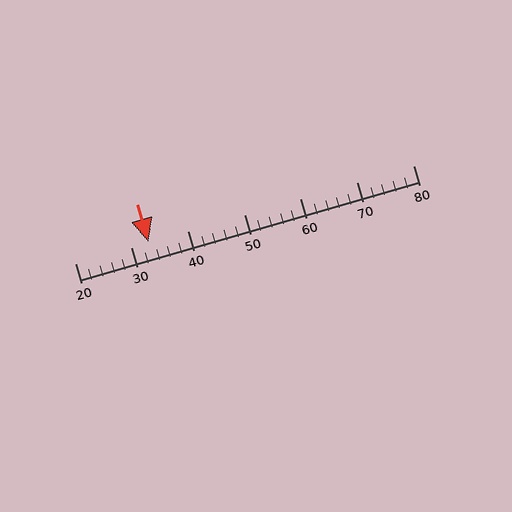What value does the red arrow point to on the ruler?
The red arrow points to approximately 33.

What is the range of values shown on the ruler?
The ruler shows values from 20 to 80.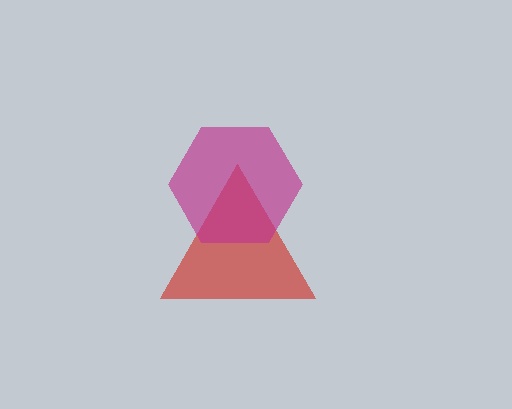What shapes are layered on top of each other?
The layered shapes are: a red triangle, a magenta hexagon.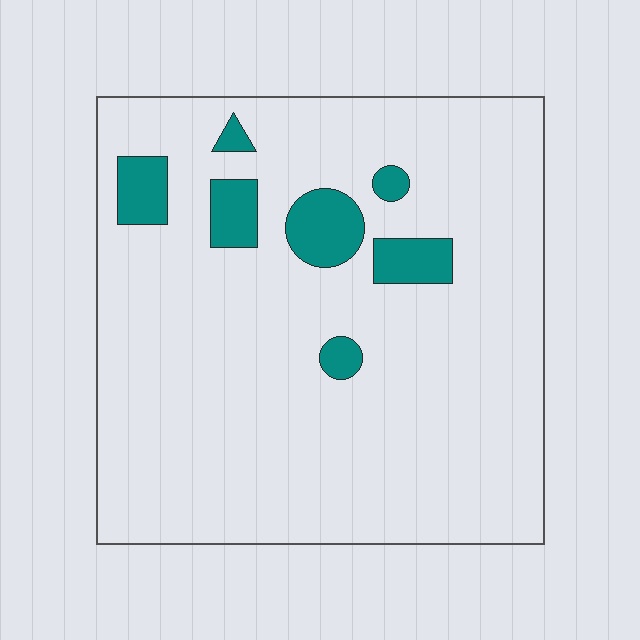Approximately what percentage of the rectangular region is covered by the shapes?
Approximately 10%.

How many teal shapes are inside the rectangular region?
7.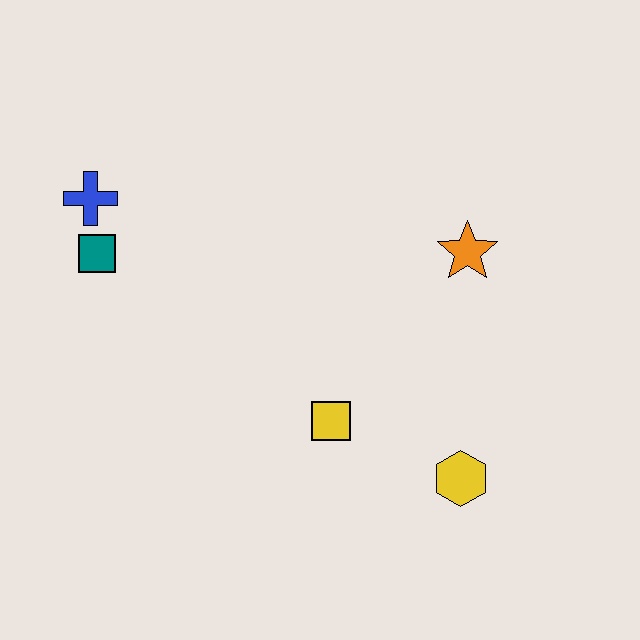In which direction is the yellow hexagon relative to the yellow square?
The yellow hexagon is to the right of the yellow square.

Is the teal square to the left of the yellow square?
Yes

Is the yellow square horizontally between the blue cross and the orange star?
Yes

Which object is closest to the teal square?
The blue cross is closest to the teal square.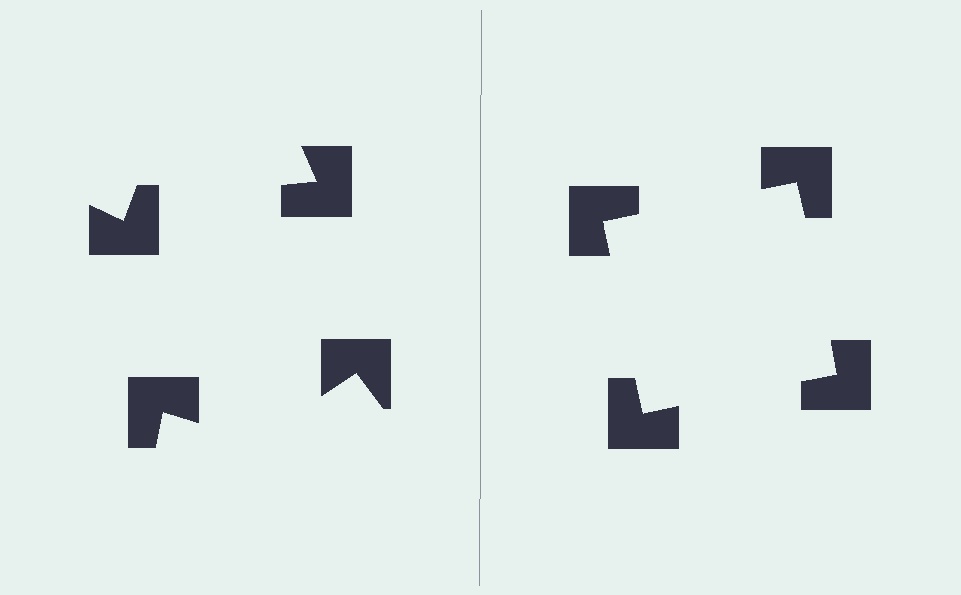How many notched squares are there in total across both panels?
8 — 4 on each side.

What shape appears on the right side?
An illusory square.